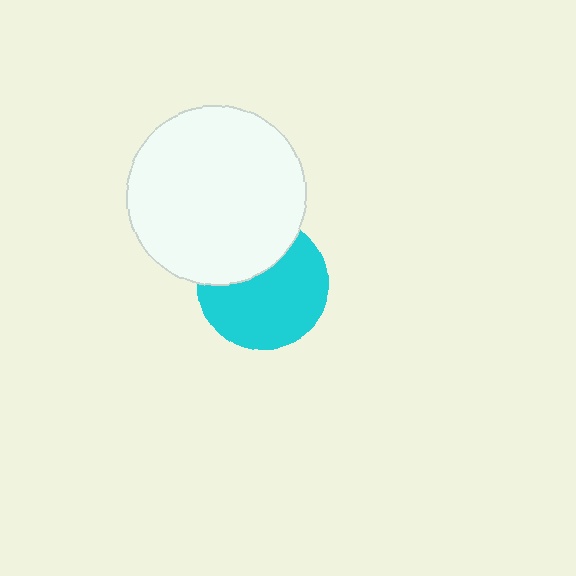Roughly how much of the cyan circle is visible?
Most of it is visible (roughly 67%).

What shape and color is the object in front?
The object in front is a white circle.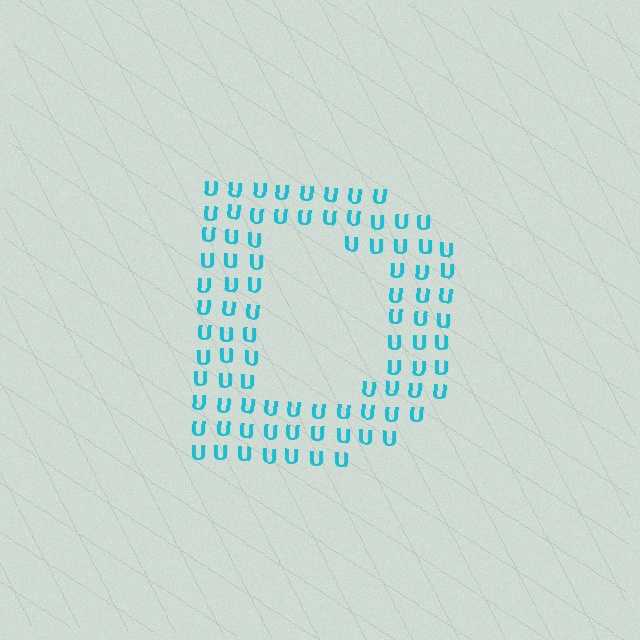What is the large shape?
The large shape is the letter D.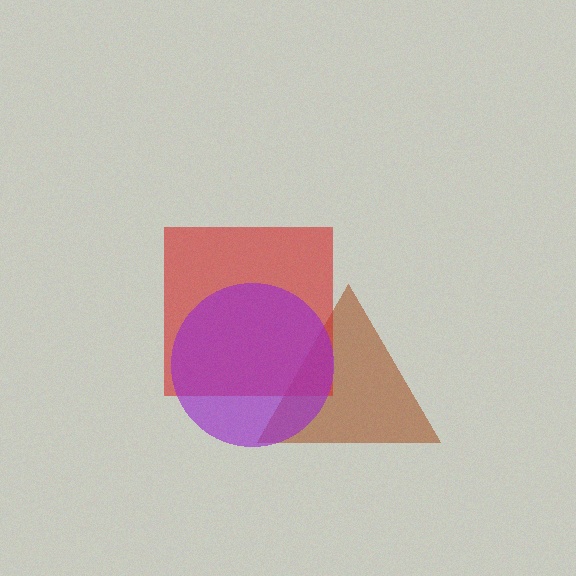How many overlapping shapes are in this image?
There are 3 overlapping shapes in the image.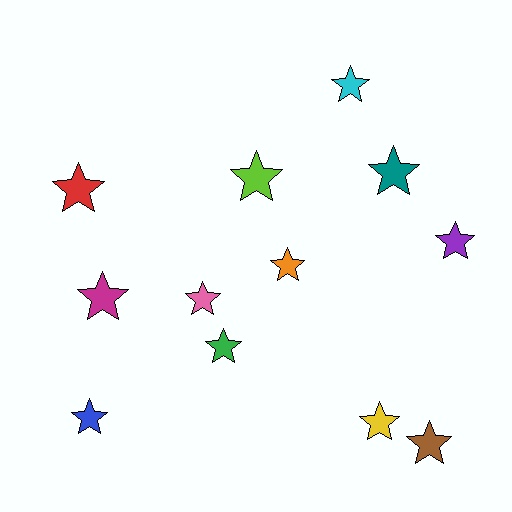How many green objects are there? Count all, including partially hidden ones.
There is 1 green object.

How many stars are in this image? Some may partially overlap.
There are 12 stars.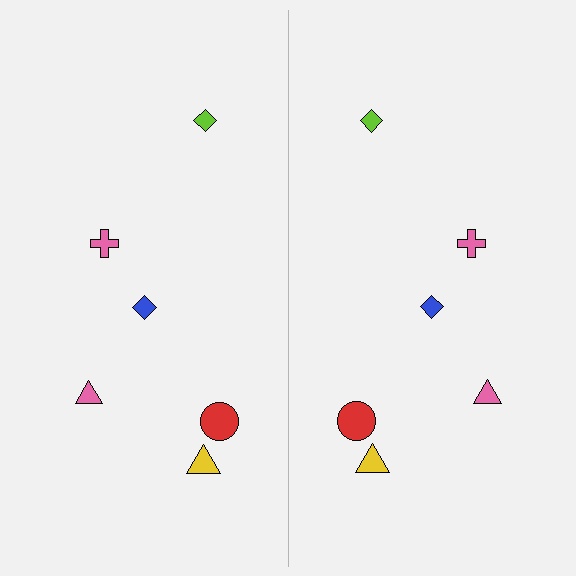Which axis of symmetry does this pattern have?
The pattern has a vertical axis of symmetry running through the center of the image.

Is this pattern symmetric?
Yes, this pattern has bilateral (reflection) symmetry.